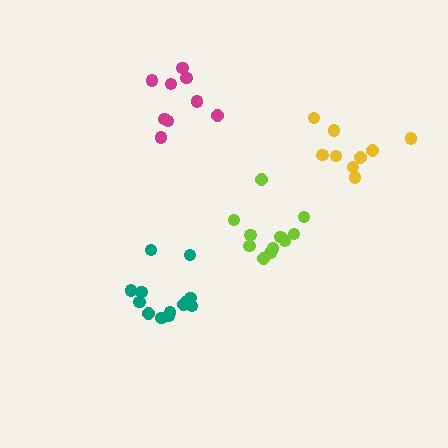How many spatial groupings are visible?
There are 4 spatial groupings.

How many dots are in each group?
Group 1: 13 dots, Group 2: 9 dots, Group 3: 10 dots, Group 4: 11 dots (43 total).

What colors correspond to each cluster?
The clusters are colored: teal, magenta, yellow, lime.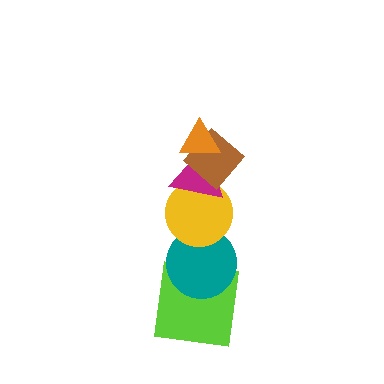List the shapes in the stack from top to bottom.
From top to bottom: the orange triangle, the brown diamond, the magenta triangle, the yellow circle, the teal circle, the lime square.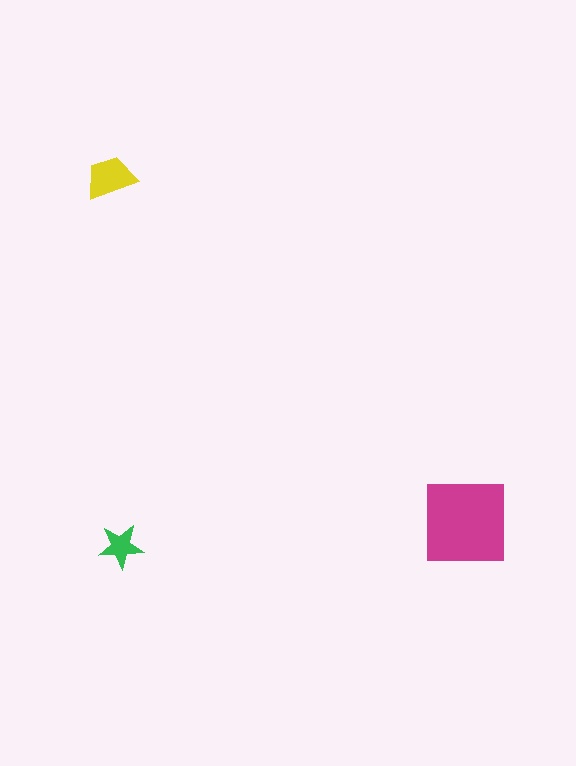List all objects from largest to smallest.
The magenta square, the yellow trapezoid, the green star.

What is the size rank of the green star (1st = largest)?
3rd.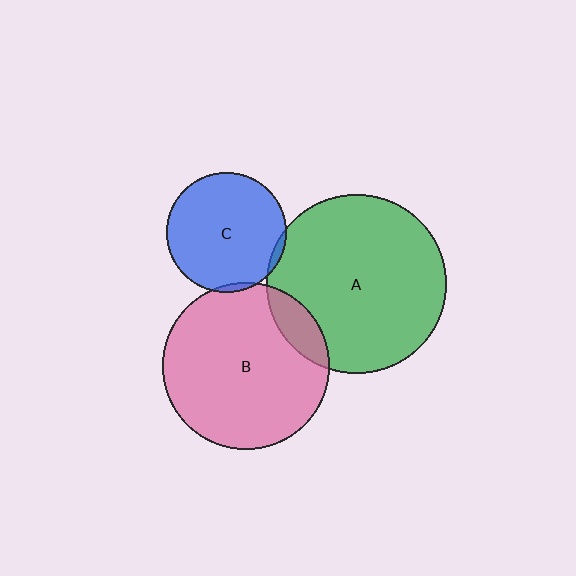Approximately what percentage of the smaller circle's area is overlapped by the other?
Approximately 10%.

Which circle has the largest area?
Circle A (green).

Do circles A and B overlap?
Yes.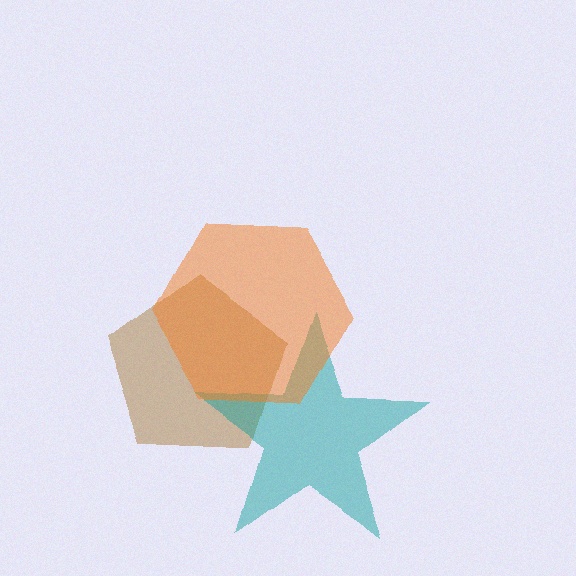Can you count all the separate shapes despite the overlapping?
Yes, there are 3 separate shapes.